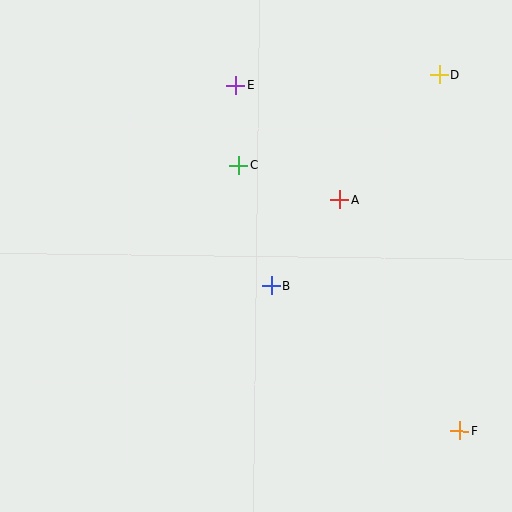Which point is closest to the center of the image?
Point B at (271, 286) is closest to the center.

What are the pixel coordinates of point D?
Point D is at (439, 75).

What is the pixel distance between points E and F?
The distance between E and F is 412 pixels.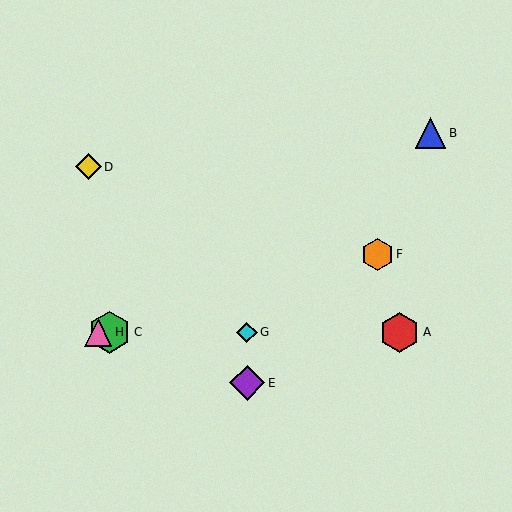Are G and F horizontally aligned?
No, G is at y≈332 and F is at y≈254.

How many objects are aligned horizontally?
4 objects (A, C, G, H) are aligned horizontally.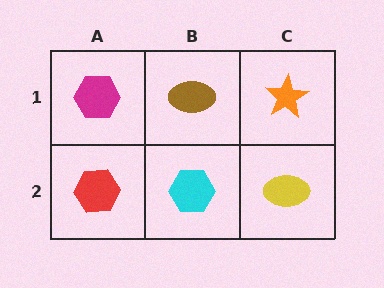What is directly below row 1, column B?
A cyan hexagon.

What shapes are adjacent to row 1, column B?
A cyan hexagon (row 2, column B), a magenta hexagon (row 1, column A), an orange star (row 1, column C).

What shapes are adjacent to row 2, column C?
An orange star (row 1, column C), a cyan hexagon (row 2, column B).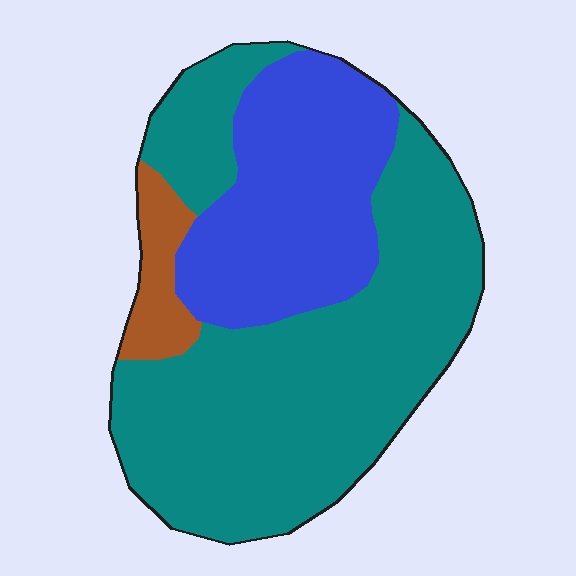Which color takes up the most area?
Teal, at roughly 65%.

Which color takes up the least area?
Brown, at roughly 5%.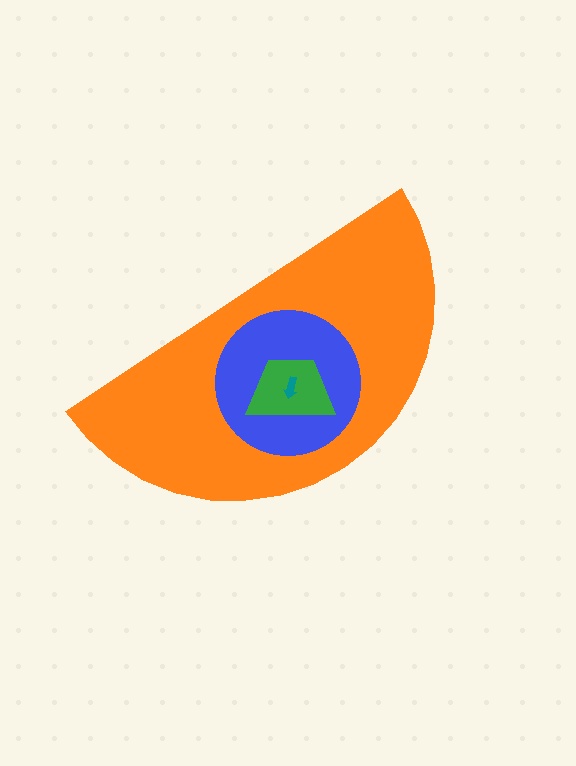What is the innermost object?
The teal arrow.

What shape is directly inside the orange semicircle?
The blue circle.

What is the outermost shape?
The orange semicircle.